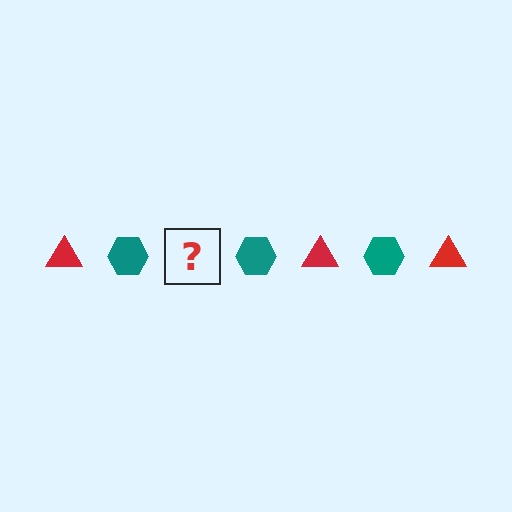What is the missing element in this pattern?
The missing element is a red triangle.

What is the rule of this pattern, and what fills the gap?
The rule is that the pattern alternates between red triangle and teal hexagon. The gap should be filled with a red triangle.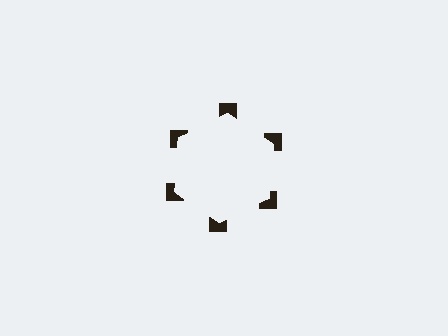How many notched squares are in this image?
There are 6 — one at each vertex of the illusory hexagon.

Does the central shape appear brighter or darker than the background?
It typically appears slightly brighter than the background, even though no actual brightness change is drawn.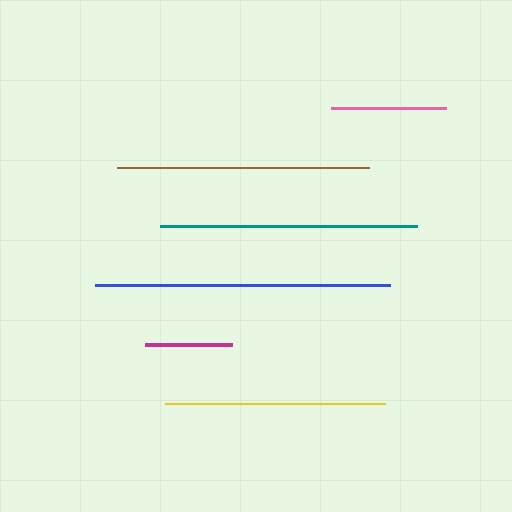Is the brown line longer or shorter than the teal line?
The teal line is longer than the brown line.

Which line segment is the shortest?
The magenta line is the shortest at approximately 87 pixels.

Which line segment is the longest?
The blue line is the longest at approximately 295 pixels.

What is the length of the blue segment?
The blue segment is approximately 295 pixels long.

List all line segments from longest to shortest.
From longest to shortest: blue, teal, brown, yellow, pink, magenta.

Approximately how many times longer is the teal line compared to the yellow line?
The teal line is approximately 1.2 times the length of the yellow line.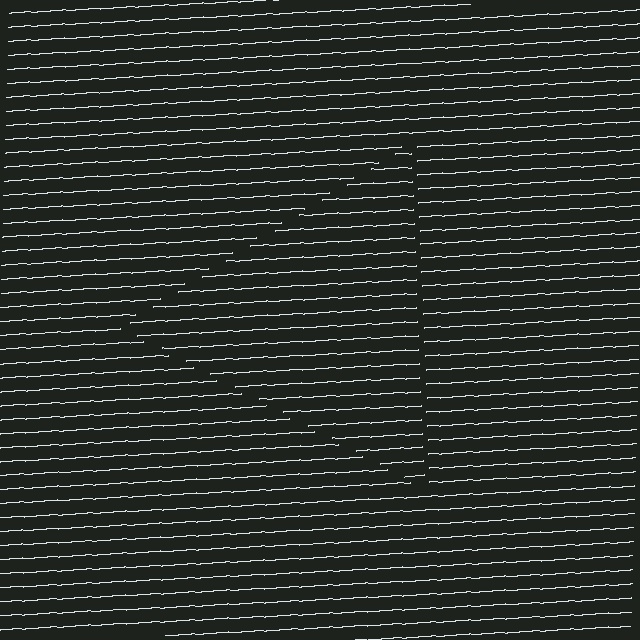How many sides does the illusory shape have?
3 sides — the line-ends trace a triangle.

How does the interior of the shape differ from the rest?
The interior of the shape contains the same grating, shifted by half a period — the contour is defined by the phase discontinuity where line-ends from the inner and outer gratings abut.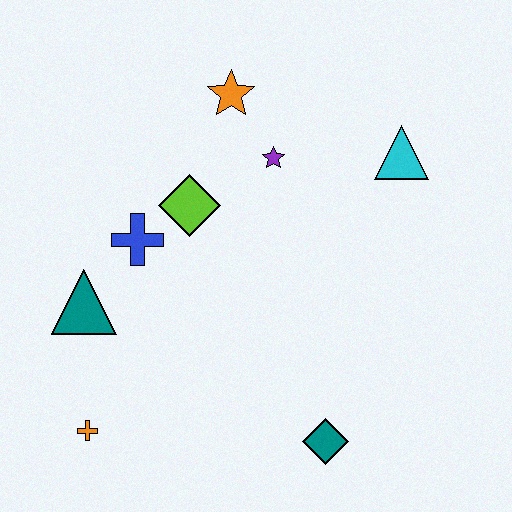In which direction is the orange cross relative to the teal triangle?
The orange cross is below the teal triangle.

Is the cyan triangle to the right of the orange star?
Yes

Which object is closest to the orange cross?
The teal triangle is closest to the orange cross.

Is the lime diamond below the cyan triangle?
Yes